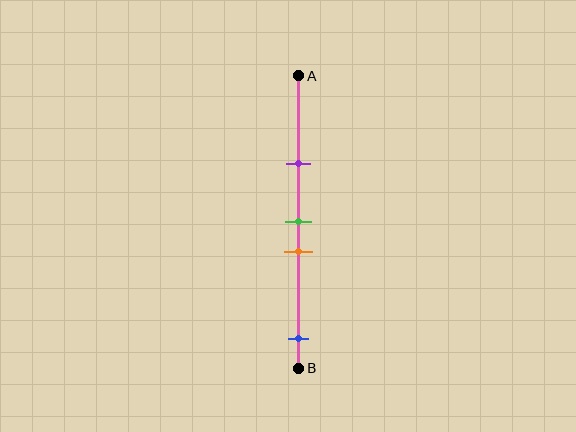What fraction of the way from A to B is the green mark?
The green mark is approximately 50% (0.5) of the way from A to B.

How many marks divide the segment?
There are 4 marks dividing the segment.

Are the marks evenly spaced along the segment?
No, the marks are not evenly spaced.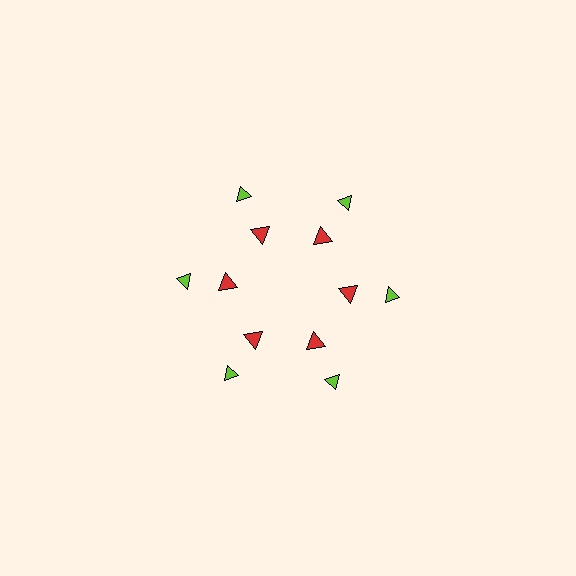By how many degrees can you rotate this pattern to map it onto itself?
The pattern maps onto itself every 60 degrees of rotation.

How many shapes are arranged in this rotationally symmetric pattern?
There are 12 shapes, arranged in 6 groups of 2.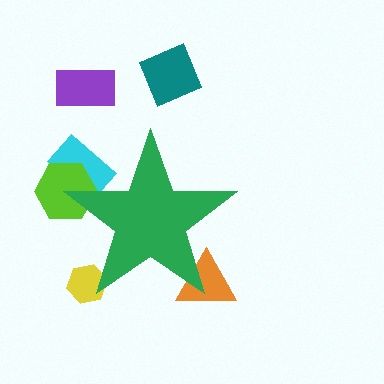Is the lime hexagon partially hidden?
Yes, the lime hexagon is partially hidden behind the green star.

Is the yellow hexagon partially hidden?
Yes, the yellow hexagon is partially hidden behind the green star.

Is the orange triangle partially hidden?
Yes, the orange triangle is partially hidden behind the green star.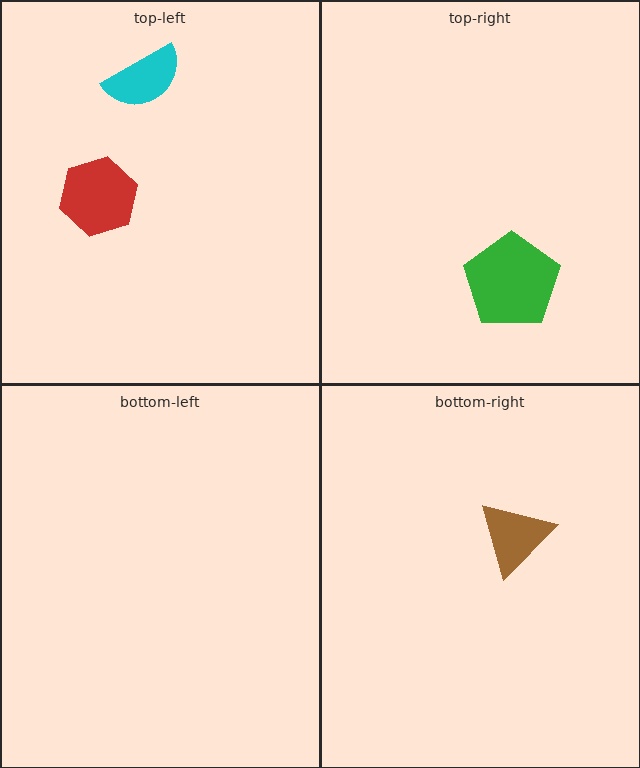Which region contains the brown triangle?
The bottom-right region.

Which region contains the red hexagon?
The top-left region.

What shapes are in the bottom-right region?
The brown triangle.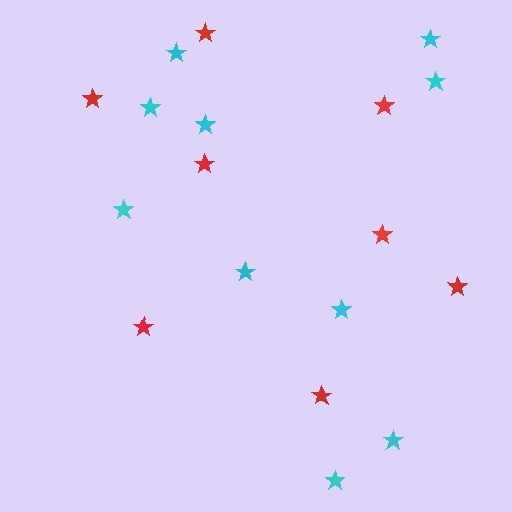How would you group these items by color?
There are 2 groups: one group of cyan stars (10) and one group of red stars (8).